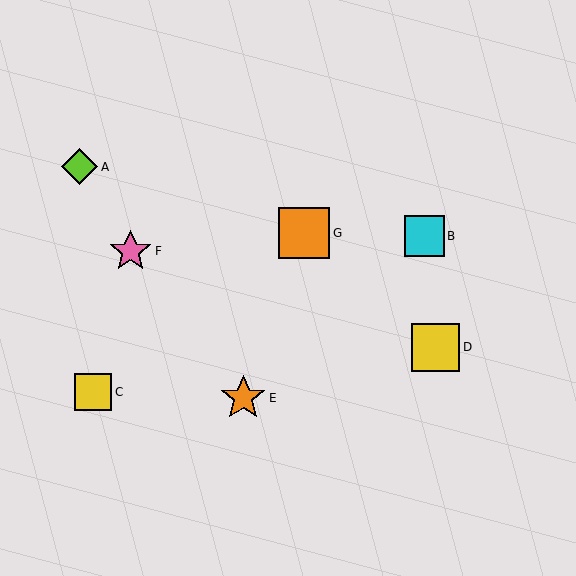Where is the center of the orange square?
The center of the orange square is at (304, 233).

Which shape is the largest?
The orange square (labeled G) is the largest.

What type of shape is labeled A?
Shape A is a lime diamond.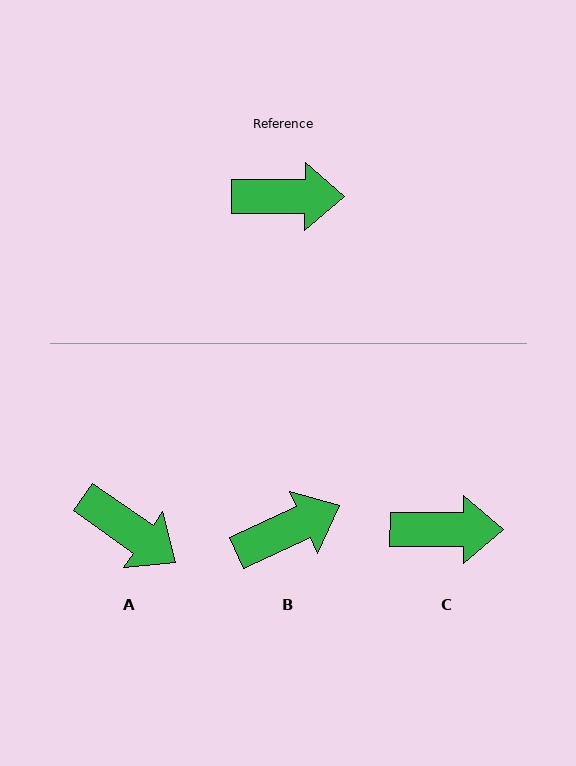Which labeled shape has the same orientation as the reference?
C.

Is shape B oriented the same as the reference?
No, it is off by about 25 degrees.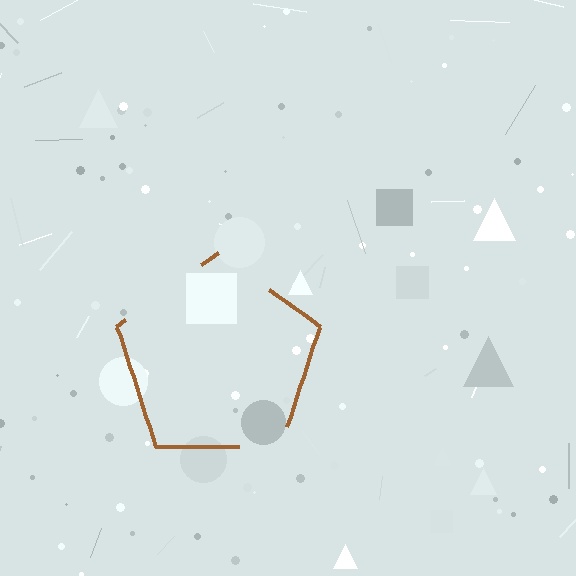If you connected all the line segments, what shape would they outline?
They would outline a pentagon.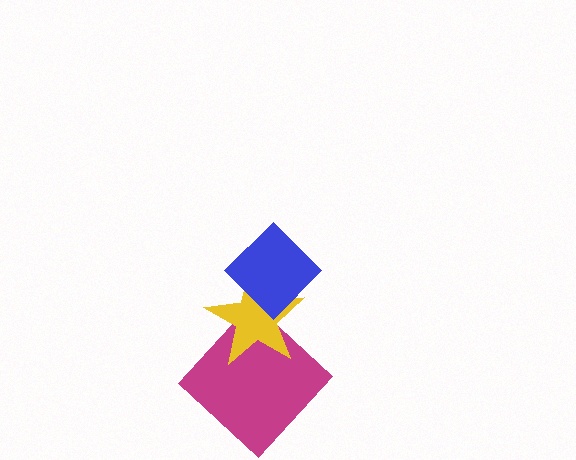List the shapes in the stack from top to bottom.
From top to bottom: the blue diamond, the yellow star, the magenta diamond.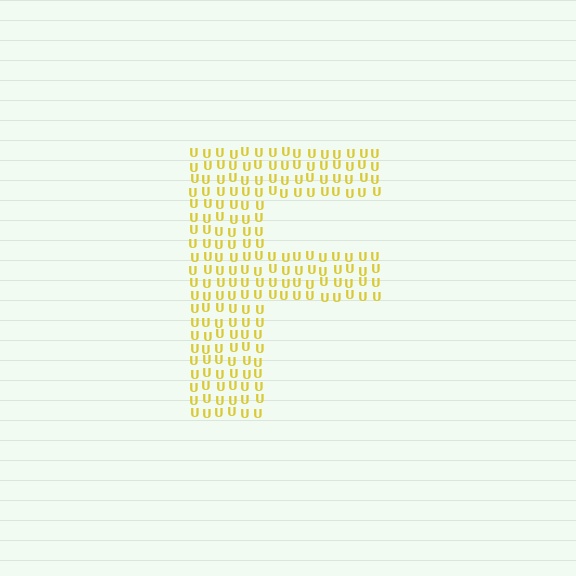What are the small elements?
The small elements are letter U's.